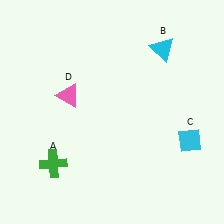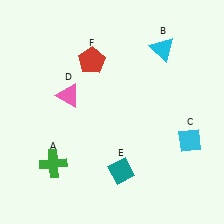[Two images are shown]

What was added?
A teal diamond (E), a red pentagon (F) were added in Image 2.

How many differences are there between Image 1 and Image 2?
There are 2 differences between the two images.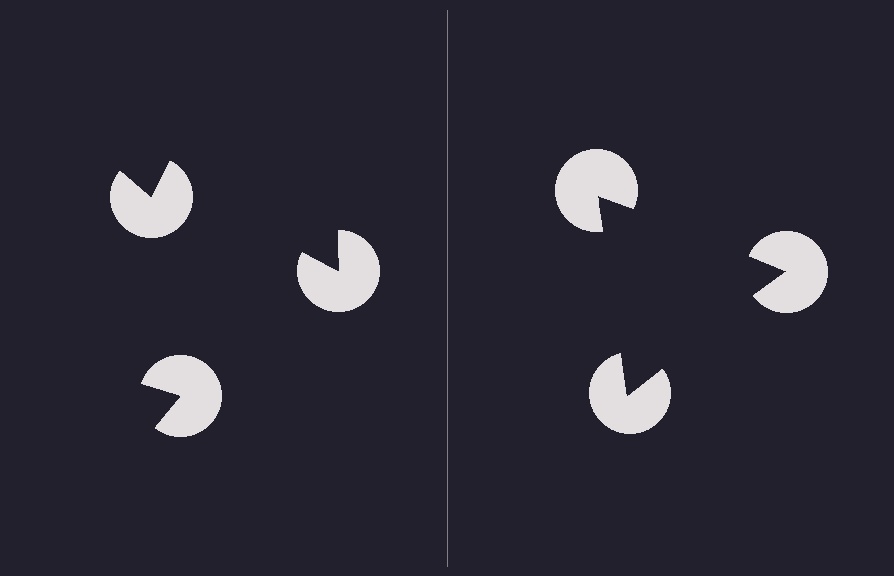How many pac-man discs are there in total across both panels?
6 — 3 on each side.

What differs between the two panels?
The pac-man discs are positioned identically on both sides; only the wedge orientations differ. On the right they align to a triangle; on the left they are misaligned.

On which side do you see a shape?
An illusory triangle appears on the right side. On the left side the wedge cuts are rotated, so no coherent shape forms.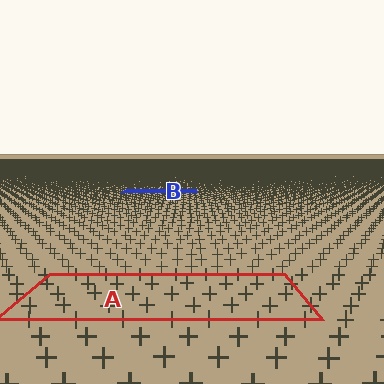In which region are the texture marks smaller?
The texture marks are smaller in region B, because it is farther away.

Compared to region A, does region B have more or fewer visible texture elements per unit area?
Region B has more texture elements per unit area — they are packed more densely because it is farther away.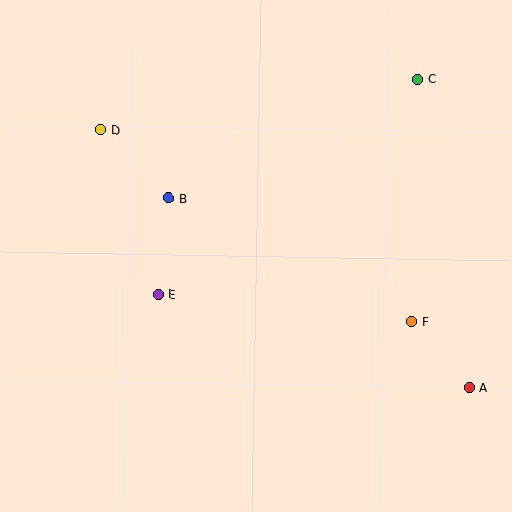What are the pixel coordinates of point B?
Point B is at (169, 198).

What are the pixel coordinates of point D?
Point D is at (101, 130).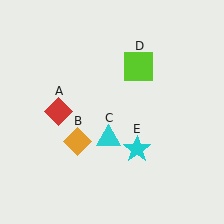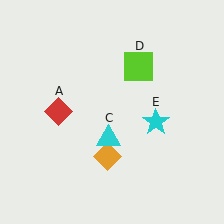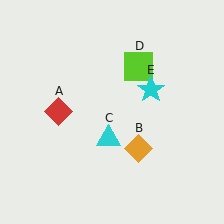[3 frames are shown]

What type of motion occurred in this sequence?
The orange diamond (object B), cyan star (object E) rotated counterclockwise around the center of the scene.